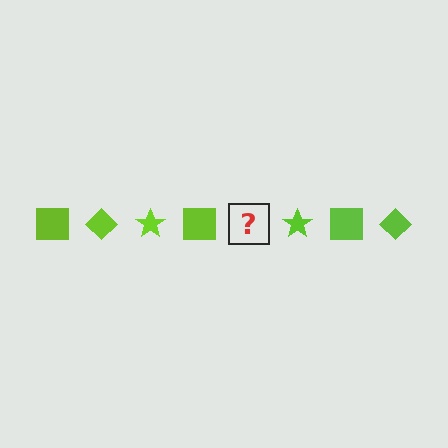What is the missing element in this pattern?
The missing element is a lime diamond.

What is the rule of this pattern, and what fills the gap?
The rule is that the pattern cycles through square, diamond, star shapes in lime. The gap should be filled with a lime diamond.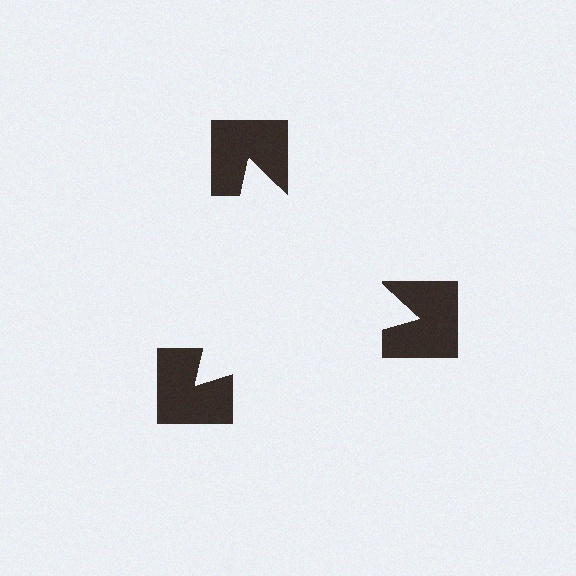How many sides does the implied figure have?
3 sides.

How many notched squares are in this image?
There are 3 — one at each vertex of the illusory triangle.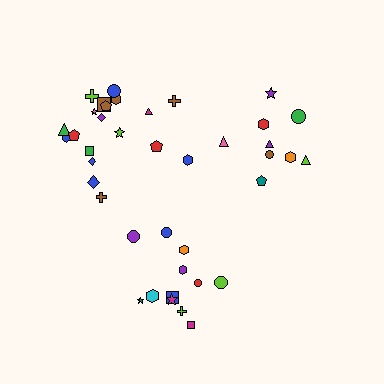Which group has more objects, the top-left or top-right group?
The top-left group.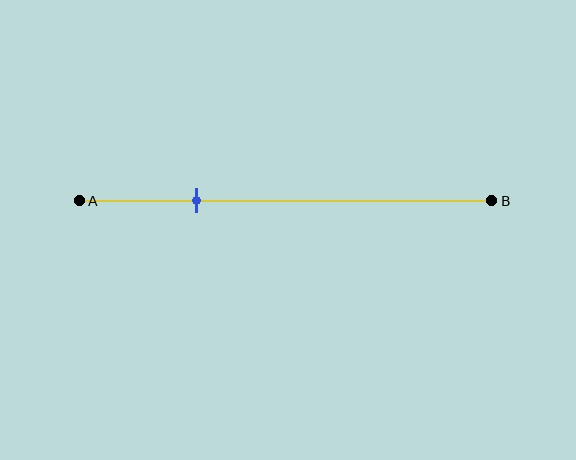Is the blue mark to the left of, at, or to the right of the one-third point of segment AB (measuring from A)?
The blue mark is to the left of the one-third point of segment AB.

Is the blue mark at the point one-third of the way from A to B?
No, the mark is at about 30% from A, not at the 33% one-third point.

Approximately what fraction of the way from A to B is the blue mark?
The blue mark is approximately 30% of the way from A to B.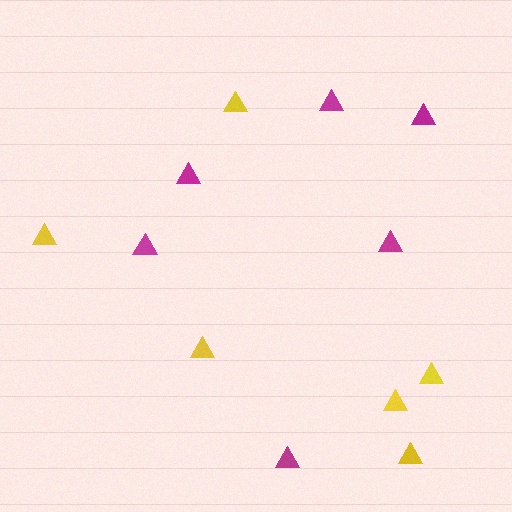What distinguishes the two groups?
There are 2 groups: one group of magenta triangles (6) and one group of yellow triangles (6).